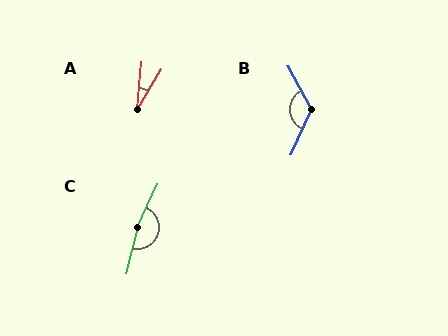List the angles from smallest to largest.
A (25°), B (127°), C (169°).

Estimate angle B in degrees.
Approximately 127 degrees.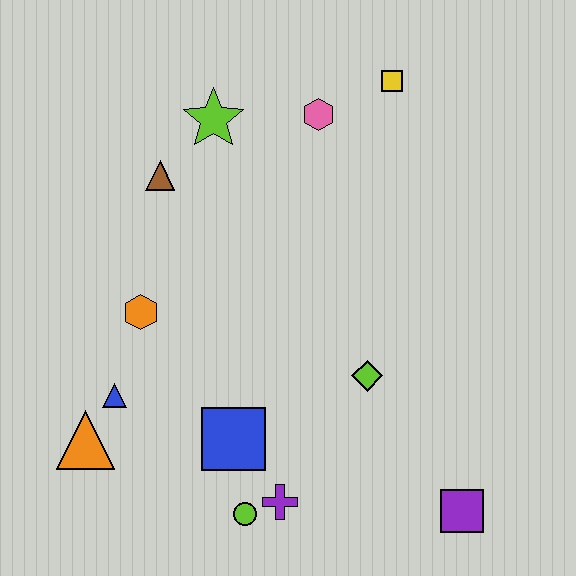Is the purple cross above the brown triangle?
No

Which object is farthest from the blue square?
The yellow square is farthest from the blue square.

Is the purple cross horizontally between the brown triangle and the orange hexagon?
No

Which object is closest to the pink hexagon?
The yellow square is closest to the pink hexagon.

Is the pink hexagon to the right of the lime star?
Yes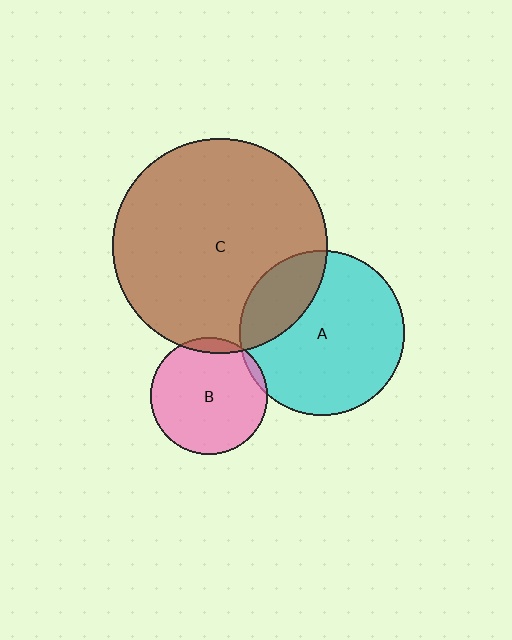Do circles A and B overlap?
Yes.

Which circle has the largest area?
Circle C (brown).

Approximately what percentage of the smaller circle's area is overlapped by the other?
Approximately 5%.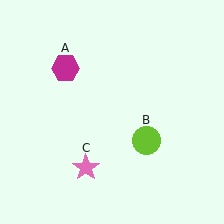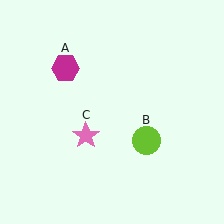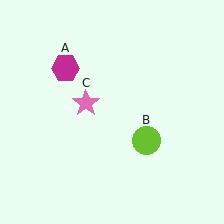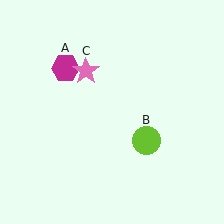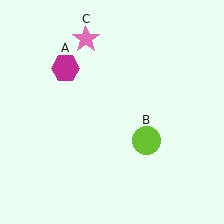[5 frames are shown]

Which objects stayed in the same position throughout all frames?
Magenta hexagon (object A) and lime circle (object B) remained stationary.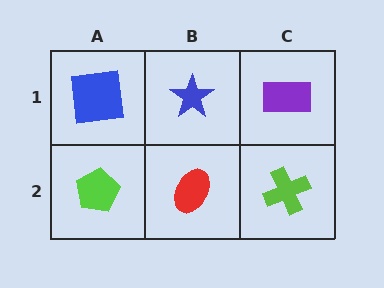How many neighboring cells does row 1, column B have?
3.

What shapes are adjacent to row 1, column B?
A red ellipse (row 2, column B), a blue square (row 1, column A), a purple rectangle (row 1, column C).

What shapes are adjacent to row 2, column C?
A purple rectangle (row 1, column C), a red ellipse (row 2, column B).